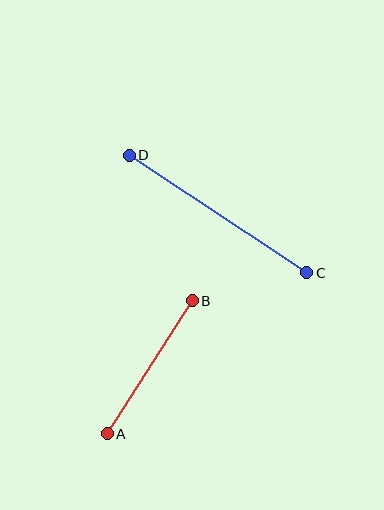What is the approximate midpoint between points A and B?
The midpoint is at approximately (150, 367) pixels.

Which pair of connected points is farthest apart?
Points C and D are farthest apart.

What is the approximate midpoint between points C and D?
The midpoint is at approximately (218, 214) pixels.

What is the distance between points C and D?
The distance is approximately 213 pixels.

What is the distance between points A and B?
The distance is approximately 158 pixels.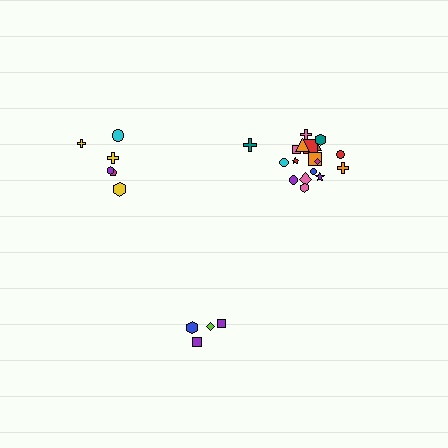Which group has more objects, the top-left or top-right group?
The top-right group.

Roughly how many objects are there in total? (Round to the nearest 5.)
Roughly 30 objects in total.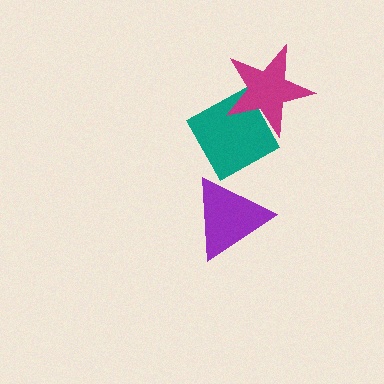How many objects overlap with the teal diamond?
2 objects overlap with the teal diamond.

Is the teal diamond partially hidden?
Yes, it is partially covered by another shape.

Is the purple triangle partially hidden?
Yes, it is partially covered by another shape.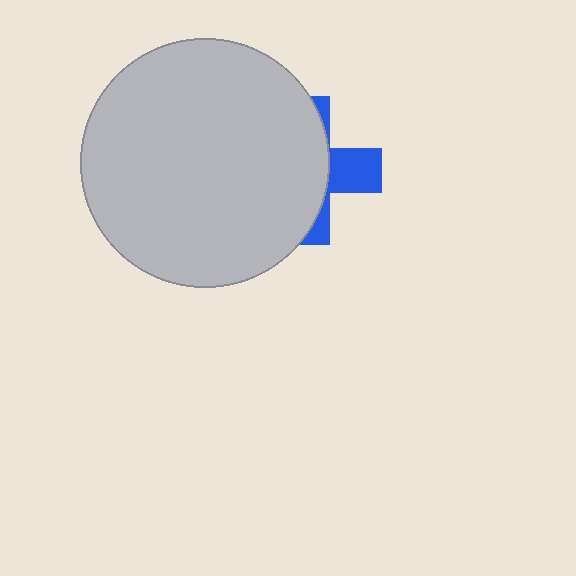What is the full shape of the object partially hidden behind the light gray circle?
The partially hidden object is a blue cross.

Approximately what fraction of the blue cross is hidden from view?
Roughly 69% of the blue cross is hidden behind the light gray circle.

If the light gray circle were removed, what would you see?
You would see the complete blue cross.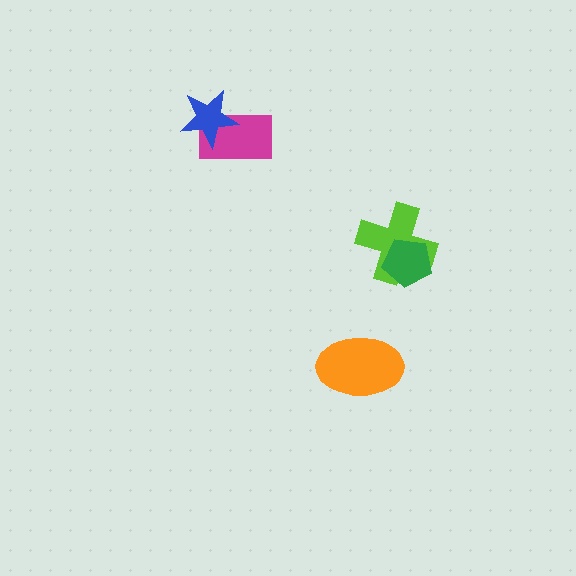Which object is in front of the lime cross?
The green pentagon is in front of the lime cross.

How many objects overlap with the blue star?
1 object overlaps with the blue star.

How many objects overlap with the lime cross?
1 object overlaps with the lime cross.